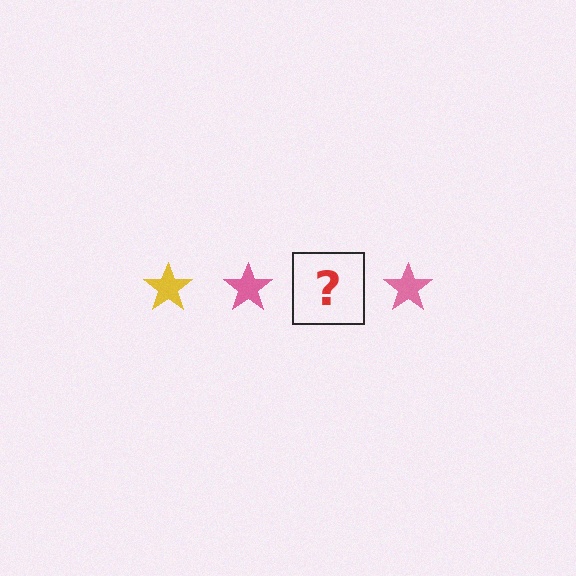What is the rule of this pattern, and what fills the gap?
The rule is that the pattern cycles through yellow, pink stars. The gap should be filled with a yellow star.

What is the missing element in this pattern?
The missing element is a yellow star.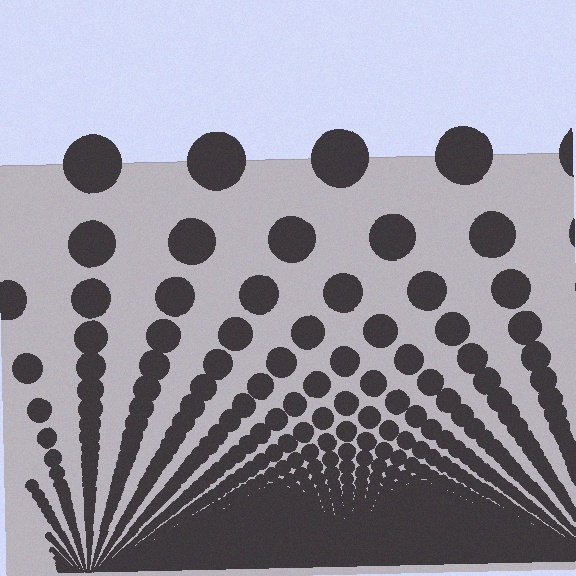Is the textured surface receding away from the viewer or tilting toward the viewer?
The surface appears to tilt toward the viewer. Texture elements get larger and sparser toward the top.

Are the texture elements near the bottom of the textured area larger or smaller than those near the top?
Smaller. The gradient is inverted — elements near the bottom are smaller and denser.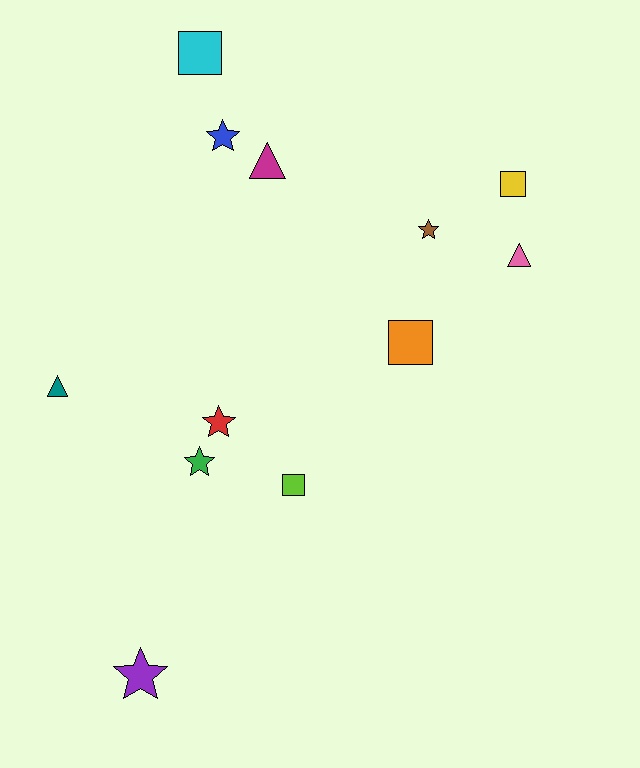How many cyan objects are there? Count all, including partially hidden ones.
There is 1 cyan object.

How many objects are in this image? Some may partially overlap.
There are 12 objects.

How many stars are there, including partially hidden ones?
There are 5 stars.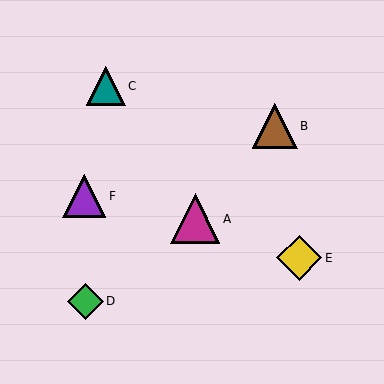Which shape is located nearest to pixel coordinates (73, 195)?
The purple triangle (labeled F) at (84, 196) is nearest to that location.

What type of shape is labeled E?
Shape E is a yellow diamond.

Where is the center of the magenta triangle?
The center of the magenta triangle is at (195, 219).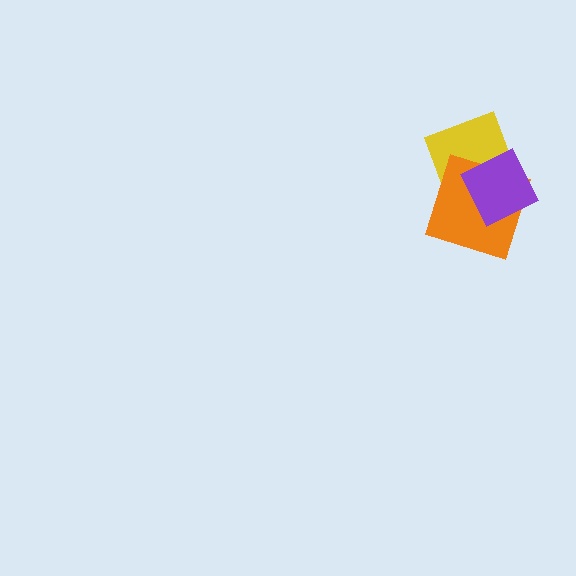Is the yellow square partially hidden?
Yes, it is partially covered by another shape.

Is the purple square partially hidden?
No, no other shape covers it.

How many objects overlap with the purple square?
2 objects overlap with the purple square.